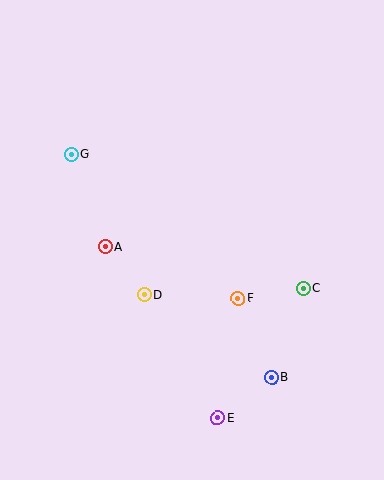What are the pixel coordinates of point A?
Point A is at (105, 247).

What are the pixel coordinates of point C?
Point C is at (304, 289).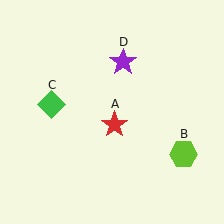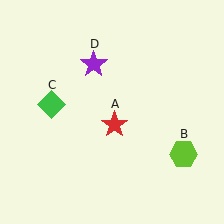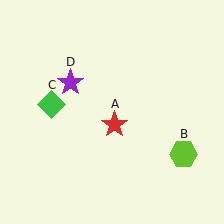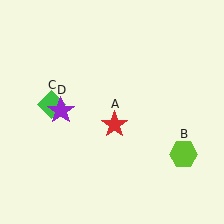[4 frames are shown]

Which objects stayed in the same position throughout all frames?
Red star (object A) and lime hexagon (object B) and green diamond (object C) remained stationary.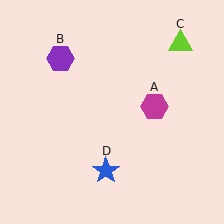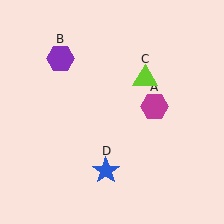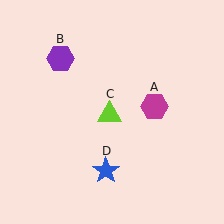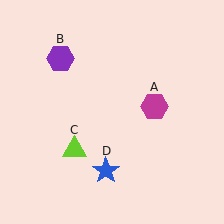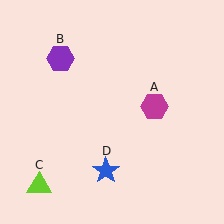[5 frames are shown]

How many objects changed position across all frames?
1 object changed position: lime triangle (object C).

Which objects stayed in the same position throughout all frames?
Magenta hexagon (object A) and purple hexagon (object B) and blue star (object D) remained stationary.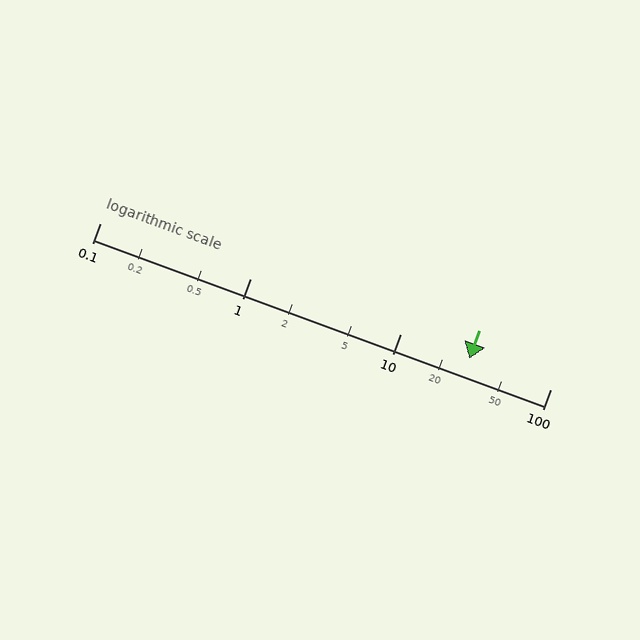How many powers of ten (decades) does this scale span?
The scale spans 3 decades, from 0.1 to 100.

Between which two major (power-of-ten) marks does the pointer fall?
The pointer is between 10 and 100.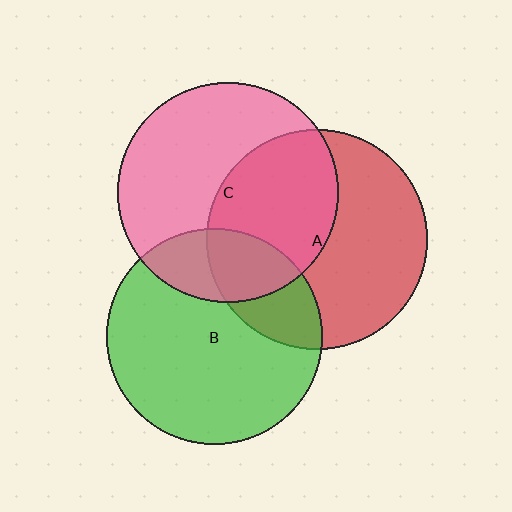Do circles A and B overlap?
Yes.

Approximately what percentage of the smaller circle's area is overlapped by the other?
Approximately 25%.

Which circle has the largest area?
Circle A (red).